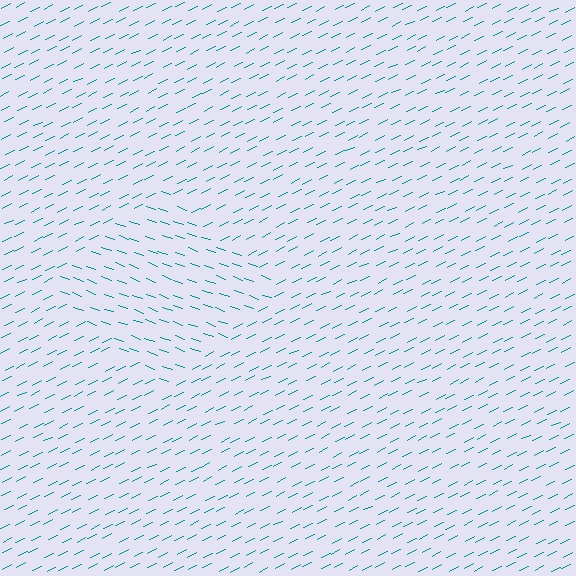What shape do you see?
I see a diamond.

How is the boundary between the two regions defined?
The boundary is defined purely by a change in line orientation (approximately 45 degrees difference). All lines are the same color and thickness.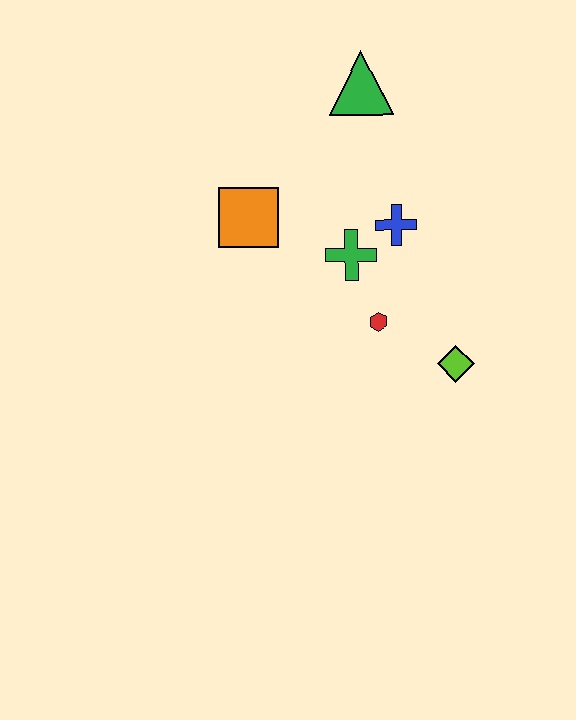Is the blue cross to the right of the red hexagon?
Yes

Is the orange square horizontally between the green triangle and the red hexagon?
No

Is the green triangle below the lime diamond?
No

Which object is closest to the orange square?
The green cross is closest to the orange square.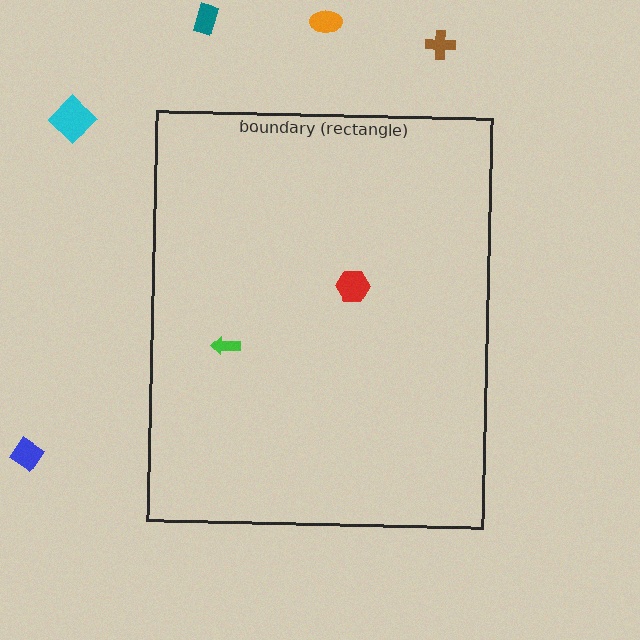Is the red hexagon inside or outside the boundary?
Inside.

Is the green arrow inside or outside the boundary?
Inside.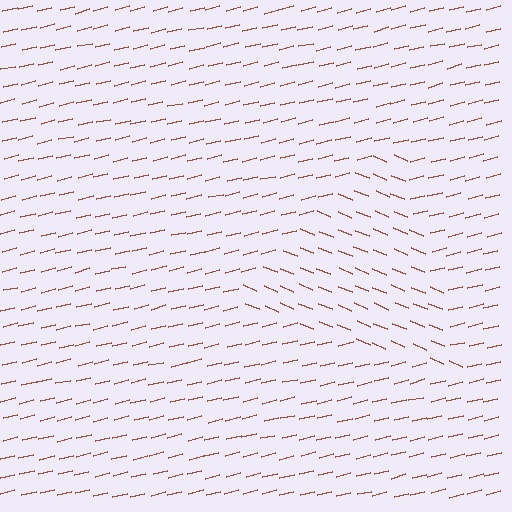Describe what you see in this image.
The image is filled with small brown line segments. A triangle region in the image has lines oriented differently from the surrounding lines, creating a visible texture boundary.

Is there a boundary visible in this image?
Yes, there is a texture boundary formed by a change in line orientation.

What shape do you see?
I see a triangle.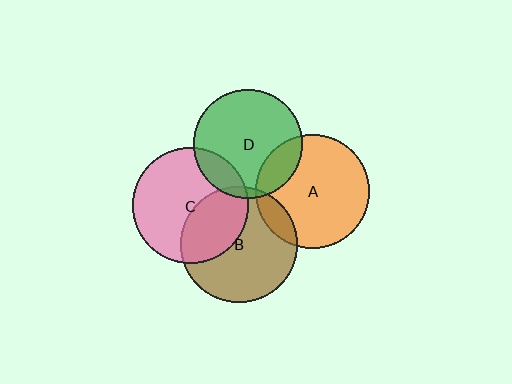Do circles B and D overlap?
Yes.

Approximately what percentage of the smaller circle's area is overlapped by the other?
Approximately 5%.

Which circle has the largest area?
Circle C (pink).